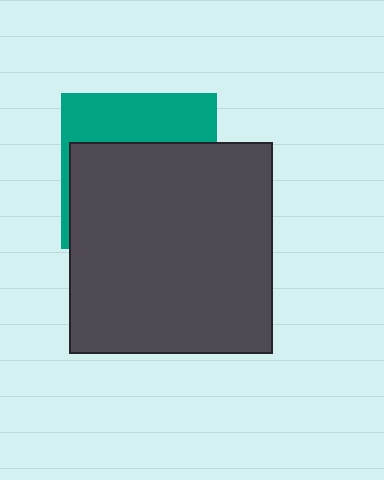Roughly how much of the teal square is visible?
A small part of it is visible (roughly 34%).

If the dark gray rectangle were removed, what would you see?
You would see the complete teal square.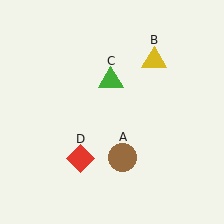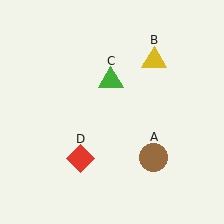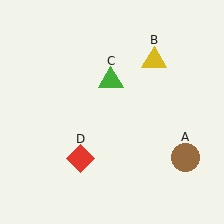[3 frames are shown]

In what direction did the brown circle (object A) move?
The brown circle (object A) moved right.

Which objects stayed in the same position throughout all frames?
Yellow triangle (object B) and green triangle (object C) and red diamond (object D) remained stationary.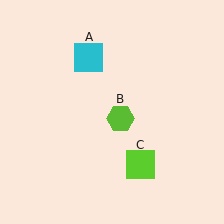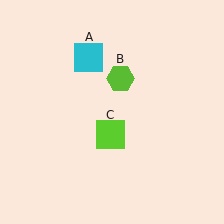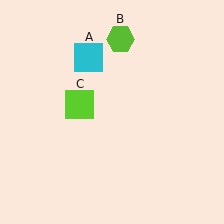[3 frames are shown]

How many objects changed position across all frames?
2 objects changed position: lime hexagon (object B), lime square (object C).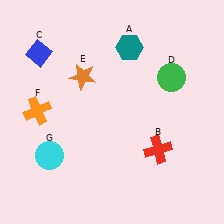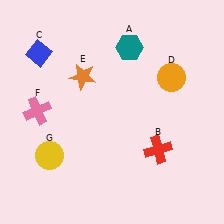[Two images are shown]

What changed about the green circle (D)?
In Image 1, D is green. In Image 2, it changed to orange.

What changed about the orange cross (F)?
In Image 1, F is orange. In Image 2, it changed to pink.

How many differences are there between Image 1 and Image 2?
There are 3 differences between the two images.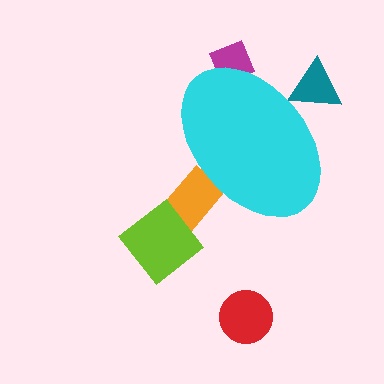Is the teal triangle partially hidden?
Yes, the teal triangle is partially hidden behind the cyan ellipse.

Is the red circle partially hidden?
No, the red circle is fully visible.